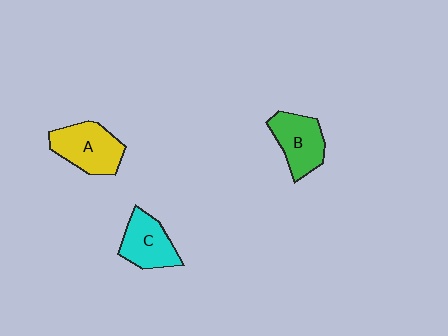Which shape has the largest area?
Shape A (yellow).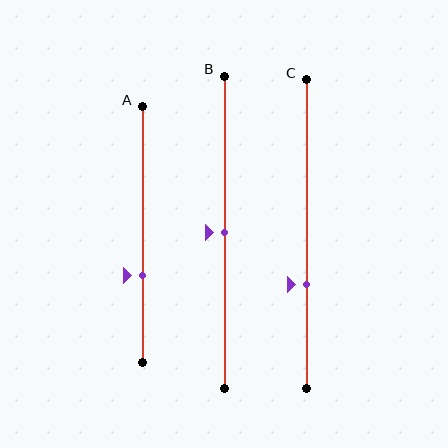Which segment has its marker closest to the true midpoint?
Segment B has its marker closest to the true midpoint.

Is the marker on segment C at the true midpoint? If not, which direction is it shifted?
No, the marker on segment C is shifted downward by about 16% of the segment length.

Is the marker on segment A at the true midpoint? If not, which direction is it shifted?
No, the marker on segment A is shifted downward by about 16% of the segment length.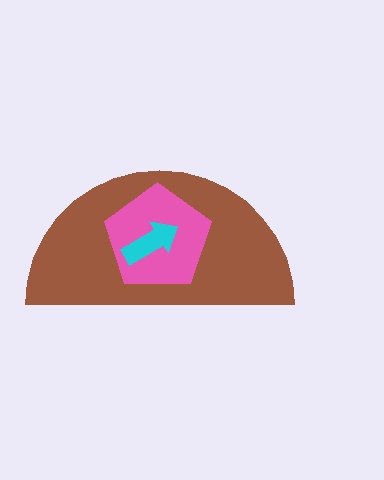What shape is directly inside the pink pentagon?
The cyan arrow.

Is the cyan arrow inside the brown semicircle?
Yes.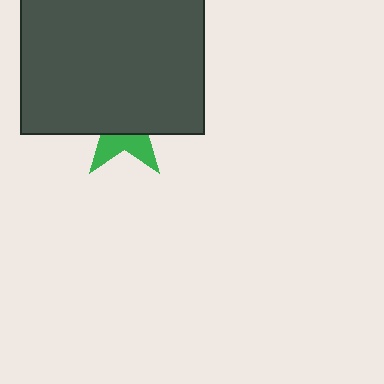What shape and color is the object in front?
The object in front is a dark gray rectangle.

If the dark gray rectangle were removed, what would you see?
You would see the complete green star.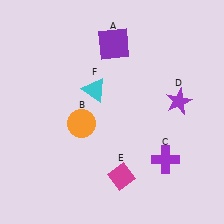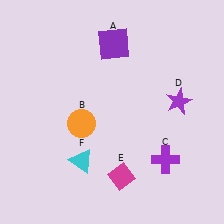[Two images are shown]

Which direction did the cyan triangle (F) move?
The cyan triangle (F) moved down.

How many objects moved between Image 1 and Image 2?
1 object moved between the two images.